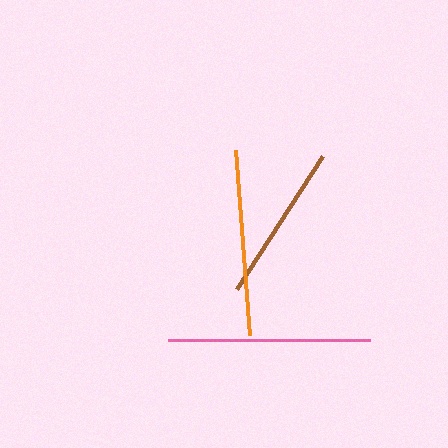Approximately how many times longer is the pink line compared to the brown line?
The pink line is approximately 1.3 times the length of the brown line.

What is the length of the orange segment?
The orange segment is approximately 185 pixels long.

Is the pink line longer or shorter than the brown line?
The pink line is longer than the brown line.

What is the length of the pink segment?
The pink segment is approximately 202 pixels long.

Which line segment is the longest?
The pink line is the longest at approximately 202 pixels.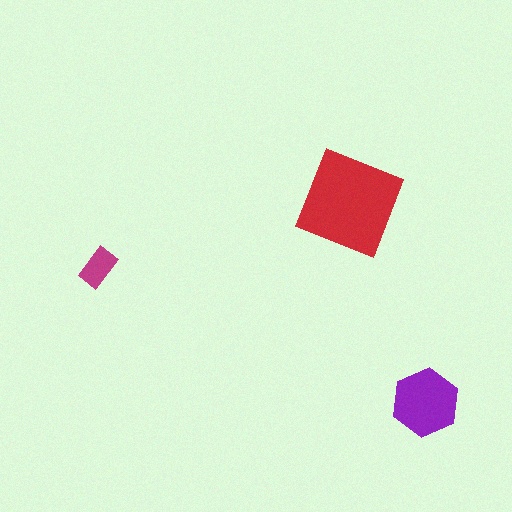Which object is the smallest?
The magenta rectangle.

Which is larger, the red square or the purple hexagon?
The red square.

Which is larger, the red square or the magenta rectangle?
The red square.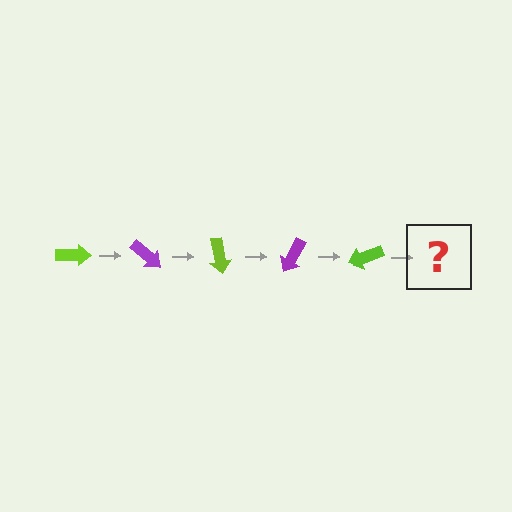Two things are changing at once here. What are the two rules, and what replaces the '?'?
The two rules are that it rotates 40 degrees each step and the color cycles through lime and purple. The '?' should be a purple arrow, rotated 200 degrees from the start.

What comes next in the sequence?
The next element should be a purple arrow, rotated 200 degrees from the start.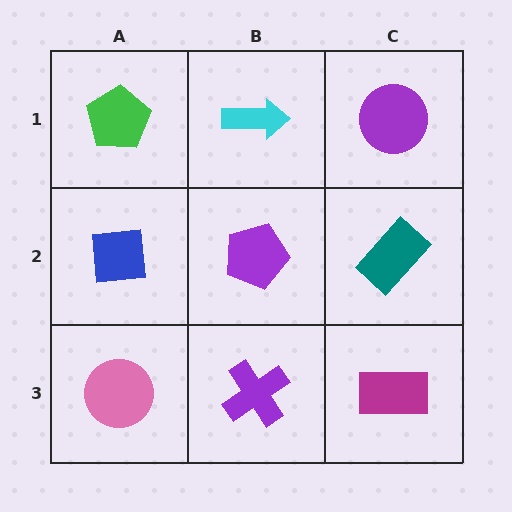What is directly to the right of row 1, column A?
A cyan arrow.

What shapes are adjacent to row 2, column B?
A cyan arrow (row 1, column B), a purple cross (row 3, column B), a blue square (row 2, column A), a teal rectangle (row 2, column C).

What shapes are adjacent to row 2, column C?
A purple circle (row 1, column C), a magenta rectangle (row 3, column C), a purple pentagon (row 2, column B).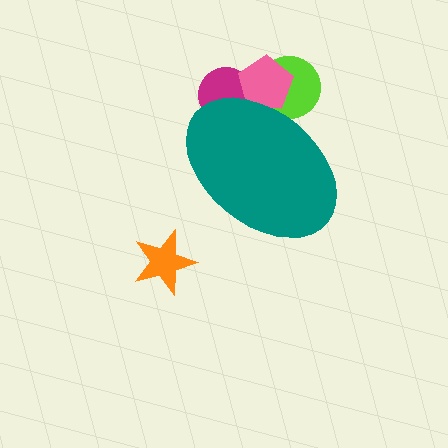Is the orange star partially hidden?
No, the orange star is fully visible.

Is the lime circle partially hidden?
Yes, the lime circle is partially hidden behind the teal ellipse.